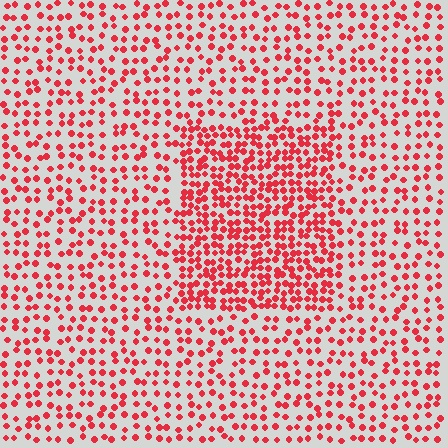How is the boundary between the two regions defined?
The boundary is defined by a change in element density (approximately 1.9x ratio). All elements are the same color, size, and shape.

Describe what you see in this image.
The image contains small red elements arranged at two different densities. A rectangle-shaped region is visible where the elements are more densely packed than the surrounding area.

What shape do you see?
I see a rectangle.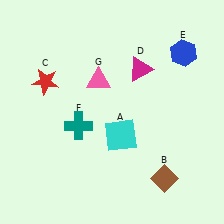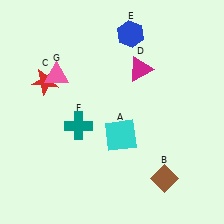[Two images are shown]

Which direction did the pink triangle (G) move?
The pink triangle (G) moved left.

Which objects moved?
The objects that moved are: the blue hexagon (E), the pink triangle (G).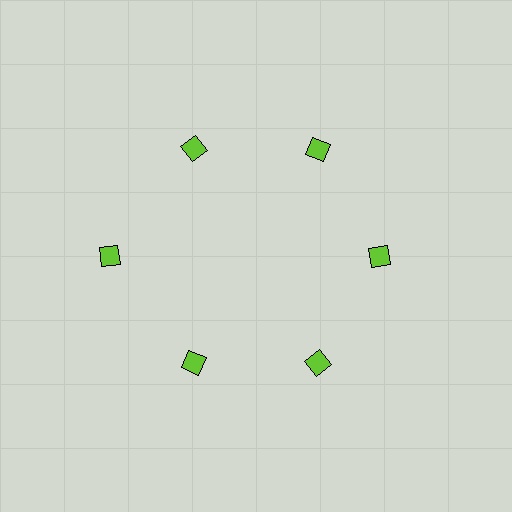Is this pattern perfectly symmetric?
No. The 6 lime squares are arranged in a ring, but one element near the 9 o'clock position is pushed outward from the center, breaking the 6-fold rotational symmetry.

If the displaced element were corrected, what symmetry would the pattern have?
It would have 6-fold rotational symmetry — the pattern would map onto itself every 60 degrees.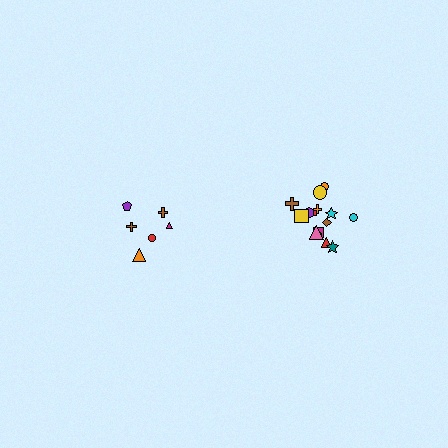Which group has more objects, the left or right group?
The right group.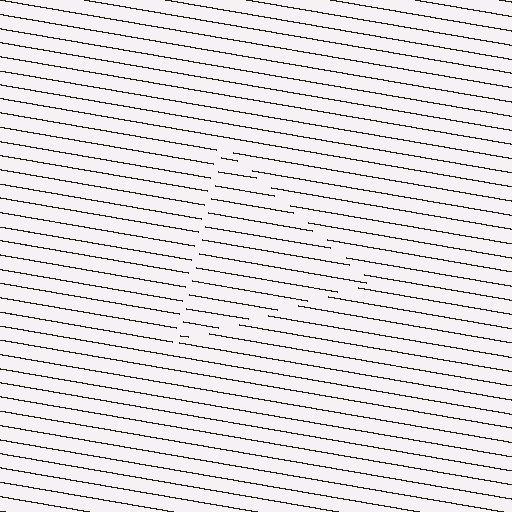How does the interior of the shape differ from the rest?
The interior of the shape contains the same grating, shifted by half a period — the contour is defined by the phase discontinuity where line-ends from the inner and outer gratings abut.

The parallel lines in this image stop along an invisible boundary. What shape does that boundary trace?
An illusory triangle. The interior of the shape contains the same grating, shifted by half a period — the contour is defined by the phase discontinuity where line-ends from the inner and outer gratings abut.